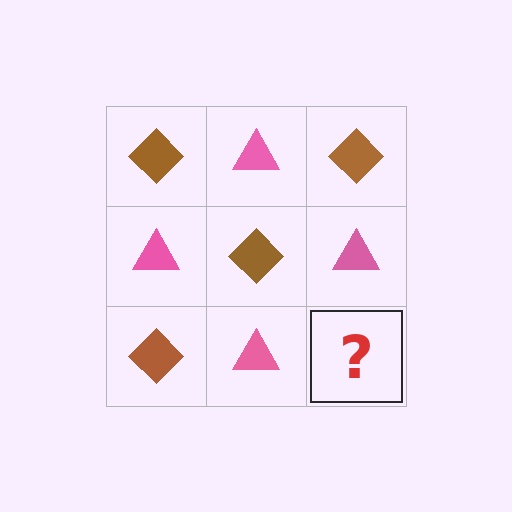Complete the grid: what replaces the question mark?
The question mark should be replaced with a brown diamond.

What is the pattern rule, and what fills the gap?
The rule is that it alternates brown diamond and pink triangle in a checkerboard pattern. The gap should be filled with a brown diamond.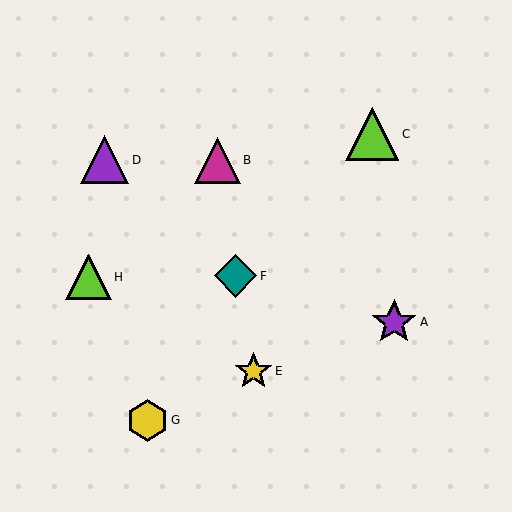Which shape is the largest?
The lime triangle (labeled C) is the largest.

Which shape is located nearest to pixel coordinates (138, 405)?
The yellow hexagon (labeled G) at (148, 420) is nearest to that location.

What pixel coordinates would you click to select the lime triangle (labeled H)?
Click at (89, 277) to select the lime triangle H.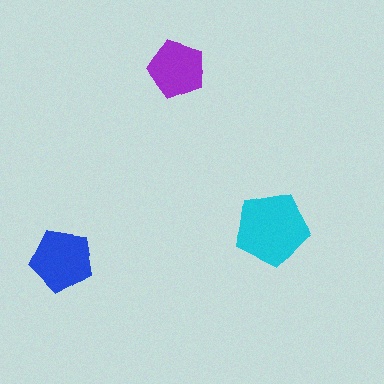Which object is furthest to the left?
The blue pentagon is leftmost.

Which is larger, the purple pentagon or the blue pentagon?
The blue one.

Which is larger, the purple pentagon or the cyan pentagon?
The cyan one.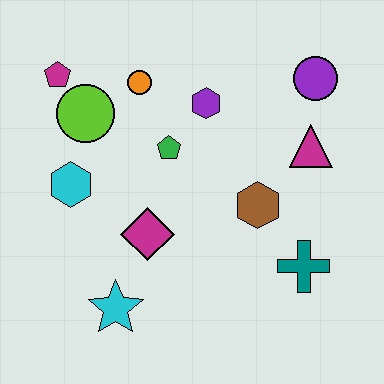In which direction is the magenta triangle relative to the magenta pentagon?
The magenta triangle is to the right of the magenta pentagon.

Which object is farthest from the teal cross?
The magenta pentagon is farthest from the teal cross.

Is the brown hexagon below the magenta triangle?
Yes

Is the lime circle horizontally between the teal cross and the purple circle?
No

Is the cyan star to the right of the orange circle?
No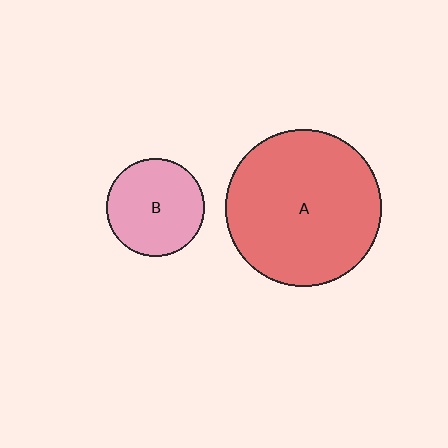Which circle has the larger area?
Circle A (red).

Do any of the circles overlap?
No, none of the circles overlap.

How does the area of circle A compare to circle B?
Approximately 2.5 times.